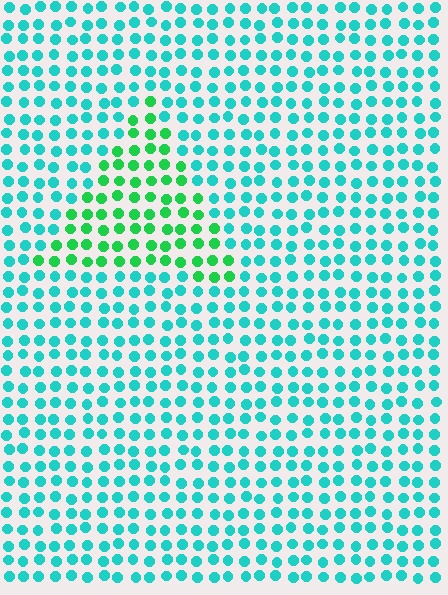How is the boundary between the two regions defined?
The boundary is defined purely by a slight shift in hue (about 41 degrees). Spacing, size, and orientation are identical on both sides.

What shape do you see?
I see a triangle.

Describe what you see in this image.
The image is filled with small cyan elements in a uniform arrangement. A triangle-shaped region is visible where the elements are tinted to a slightly different hue, forming a subtle color boundary.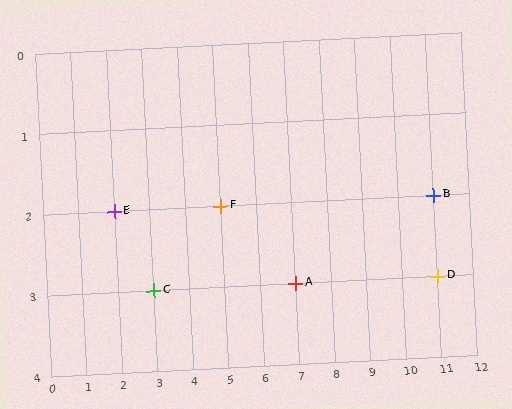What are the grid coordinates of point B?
Point B is at grid coordinates (11, 2).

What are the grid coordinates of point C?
Point C is at grid coordinates (3, 3).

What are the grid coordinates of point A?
Point A is at grid coordinates (7, 3).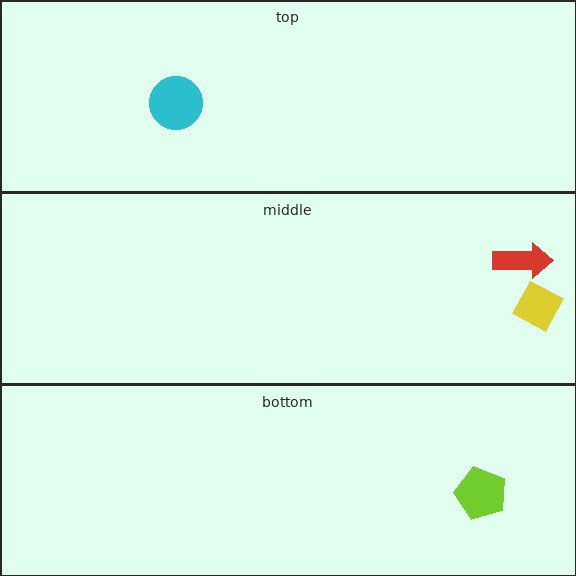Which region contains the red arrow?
The middle region.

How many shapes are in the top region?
1.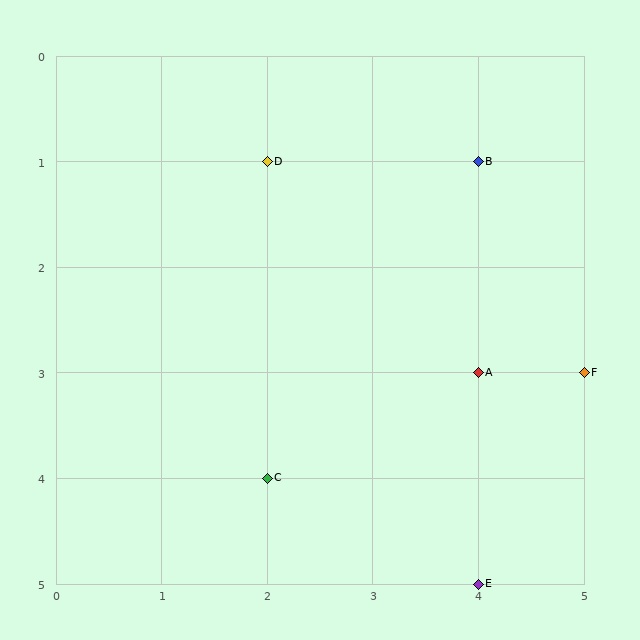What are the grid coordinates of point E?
Point E is at grid coordinates (4, 5).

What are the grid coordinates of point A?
Point A is at grid coordinates (4, 3).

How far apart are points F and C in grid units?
Points F and C are 3 columns and 1 row apart (about 3.2 grid units diagonally).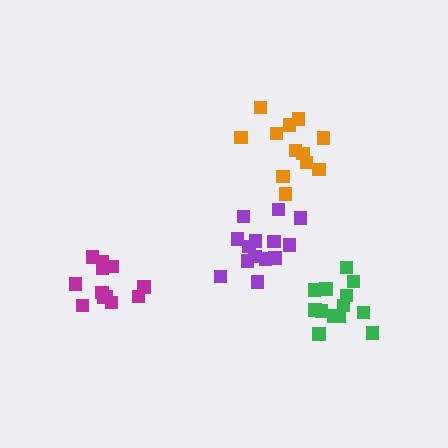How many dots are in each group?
Group 1: 12 dots, Group 2: 12 dots, Group 3: 13 dots, Group 4: 14 dots (51 total).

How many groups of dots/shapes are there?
There are 4 groups.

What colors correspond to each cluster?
The clusters are colored: magenta, orange, green, purple.